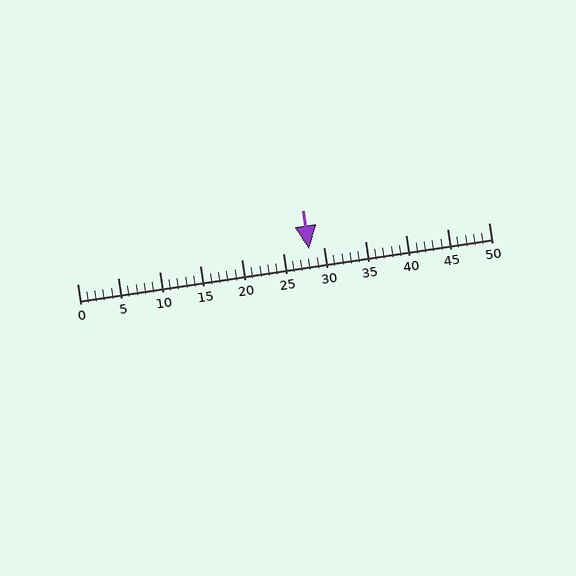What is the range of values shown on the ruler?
The ruler shows values from 0 to 50.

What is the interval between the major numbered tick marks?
The major tick marks are spaced 5 units apart.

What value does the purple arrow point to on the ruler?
The purple arrow points to approximately 28.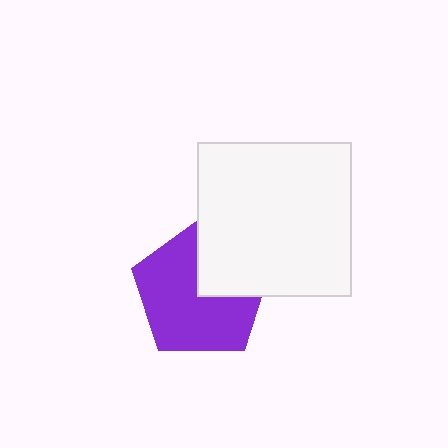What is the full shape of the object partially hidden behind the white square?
The partially hidden object is a purple pentagon.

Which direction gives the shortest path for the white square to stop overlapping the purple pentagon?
Moving toward the upper-right gives the shortest separation.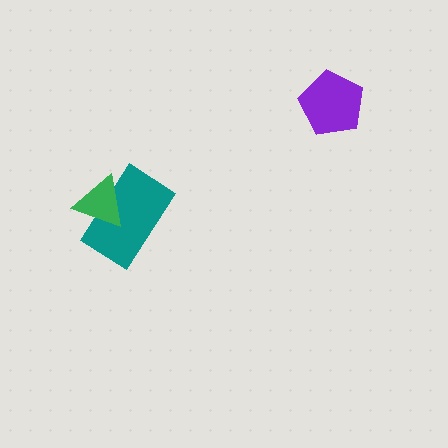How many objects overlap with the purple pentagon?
0 objects overlap with the purple pentagon.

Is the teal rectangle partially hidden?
Yes, it is partially covered by another shape.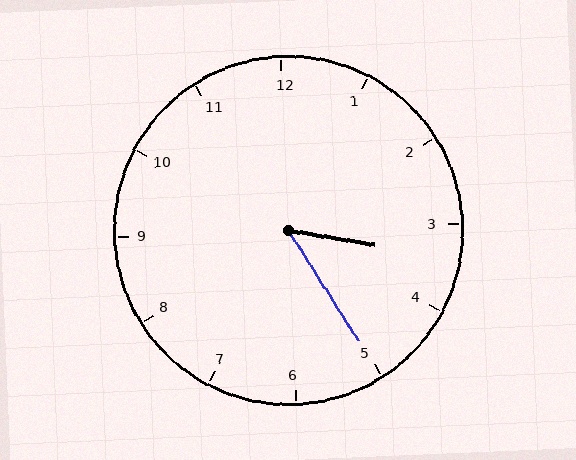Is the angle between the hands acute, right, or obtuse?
It is acute.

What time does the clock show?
3:25.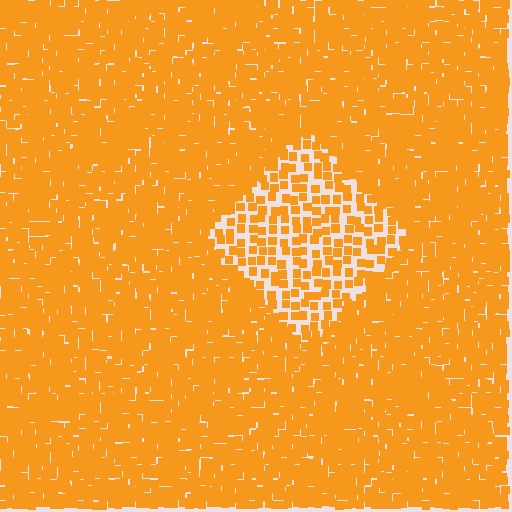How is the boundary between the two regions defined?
The boundary is defined by a change in element density (approximately 2.2x ratio). All elements are the same color, size, and shape.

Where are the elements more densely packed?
The elements are more densely packed outside the diamond boundary.